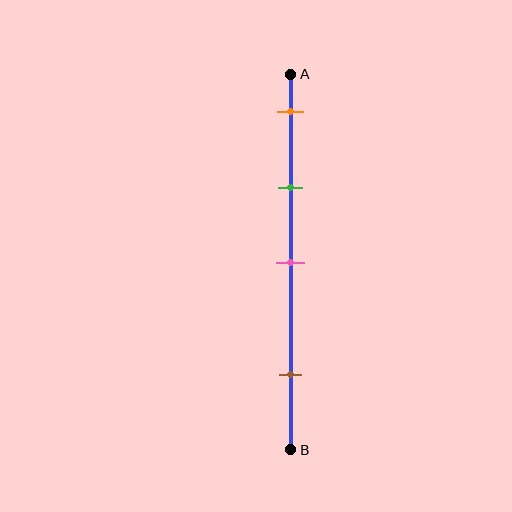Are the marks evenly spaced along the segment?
No, the marks are not evenly spaced.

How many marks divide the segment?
There are 4 marks dividing the segment.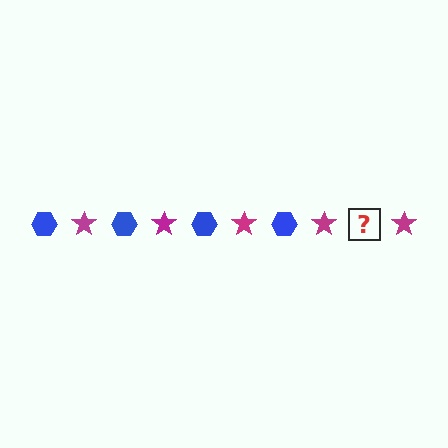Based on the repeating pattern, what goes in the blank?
The blank should be a blue hexagon.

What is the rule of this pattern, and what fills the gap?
The rule is that the pattern alternates between blue hexagon and magenta star. The gap should be filled with a blue hexagon.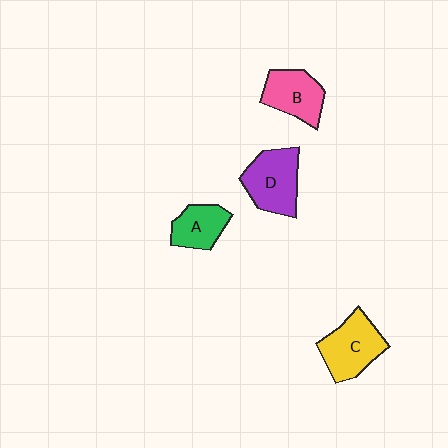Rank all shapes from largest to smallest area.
From largest to smallest: C (yellow), D (purple), B (pink), A (green).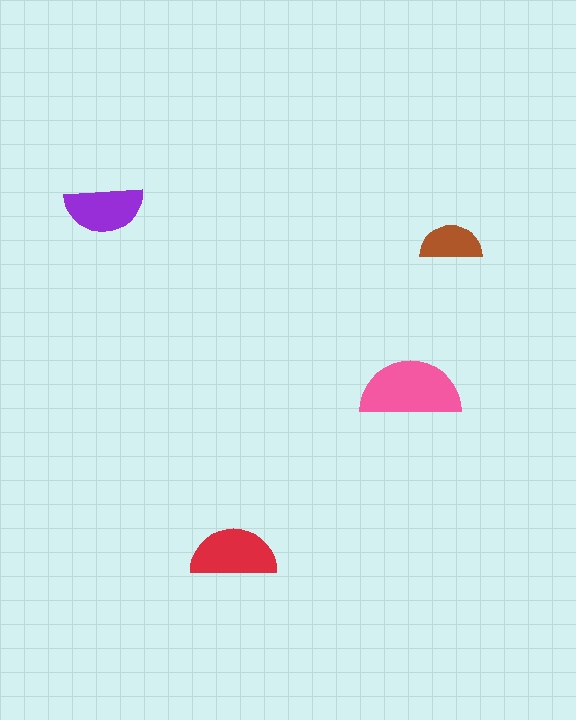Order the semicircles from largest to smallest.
the pink one, the red one, the purple one, the brown one.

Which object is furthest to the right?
The brown semicircle is rightmost.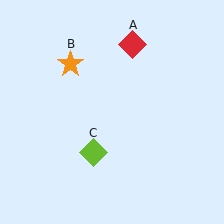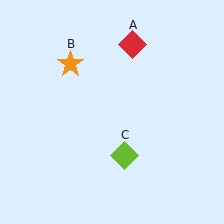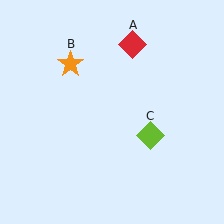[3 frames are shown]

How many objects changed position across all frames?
1 object changed position: lime diamond (object C).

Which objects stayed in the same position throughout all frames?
Red diamond (object A) and orange star (object B) remained stationary.